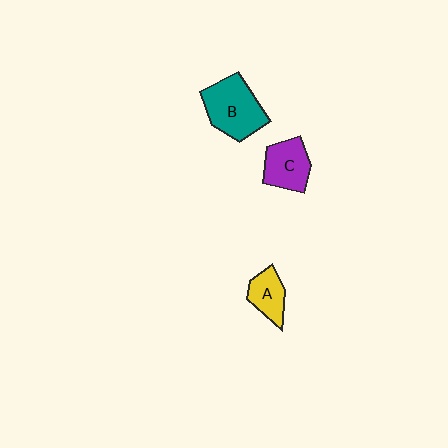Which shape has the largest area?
Shape B (teal).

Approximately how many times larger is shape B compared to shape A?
Approximately 1.9 times.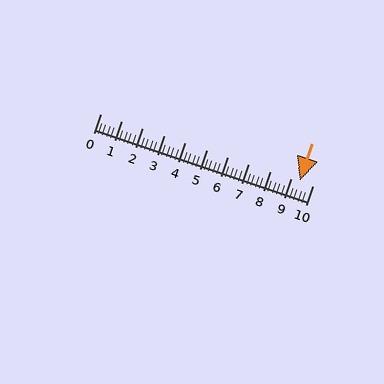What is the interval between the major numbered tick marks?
The major tick marks are spaced 1 units apart.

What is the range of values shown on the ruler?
The ruler shows values from 0 to 10.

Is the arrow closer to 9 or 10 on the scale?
The arrow is closer to 9.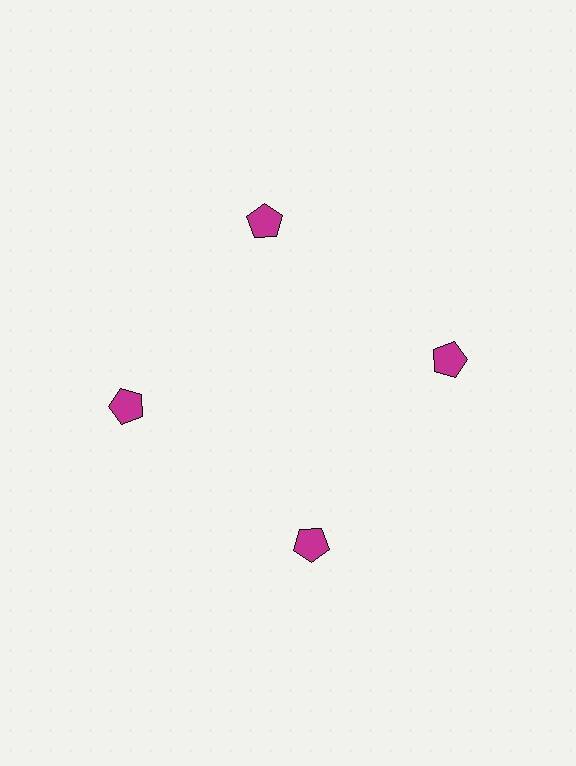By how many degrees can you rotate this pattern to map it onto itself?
The pattern maps onto itself every 90 degrees of rotation.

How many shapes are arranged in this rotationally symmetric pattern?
There are 4 shapes, arranged in 4 groups of 1.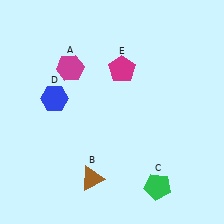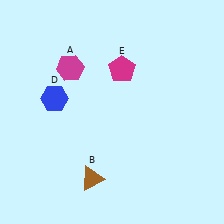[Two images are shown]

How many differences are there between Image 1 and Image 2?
There is 1 difference between the two images.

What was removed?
The green pentagon (C) was removed in Image 2.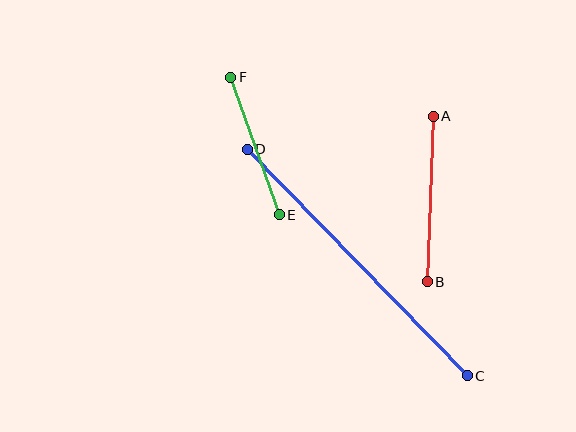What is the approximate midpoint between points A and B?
The midpoint is at approximately (430, 199) pixels.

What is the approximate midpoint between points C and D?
The midpoint is at approximately (357, 263) pixels.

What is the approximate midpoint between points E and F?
The midpoint is at approximately (255, 146) pixels.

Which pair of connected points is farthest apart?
Points C and D are farthest apart.